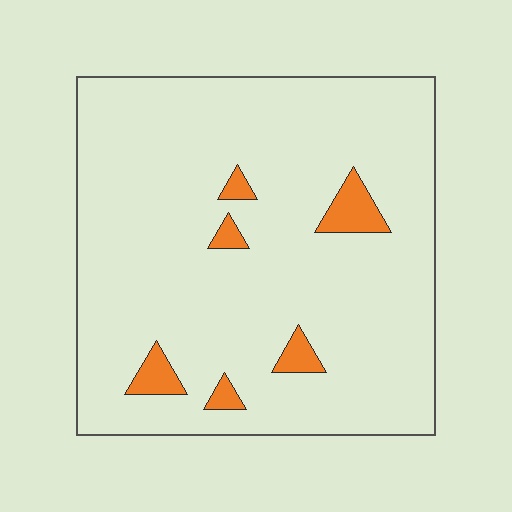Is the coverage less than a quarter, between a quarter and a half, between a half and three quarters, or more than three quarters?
Less than a quarter.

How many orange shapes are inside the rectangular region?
6.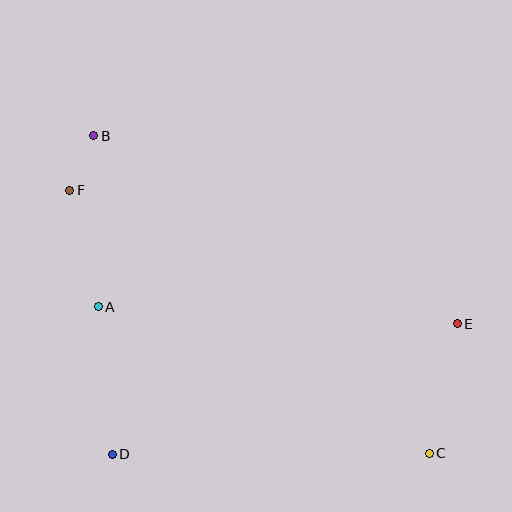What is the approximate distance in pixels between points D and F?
The distance between D and F is approximately 267 pixels.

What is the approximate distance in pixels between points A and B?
The distance between A and B is approximately 171 pixels.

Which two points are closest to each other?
Points B and F are closest to each other.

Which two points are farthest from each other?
Points B and C are farthest from each other.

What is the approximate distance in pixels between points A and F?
The distance between A and F is approximately 120 pixels.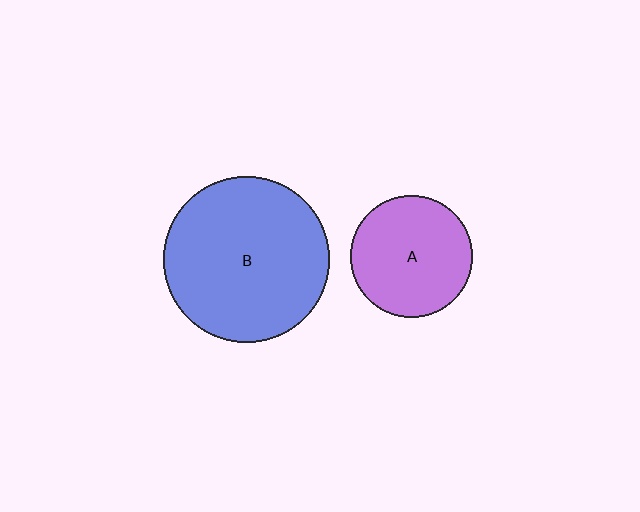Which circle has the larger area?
Circle B (blue).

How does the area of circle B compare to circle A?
Approximately 1.9 times.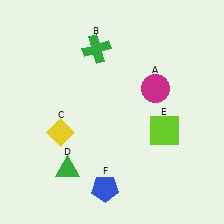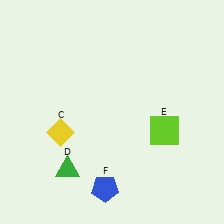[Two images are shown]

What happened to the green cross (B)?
The green cross (B) was removed in Image 2. It was in the top-left area of Image 1.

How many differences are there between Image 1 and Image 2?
There are 2 differences between the two images.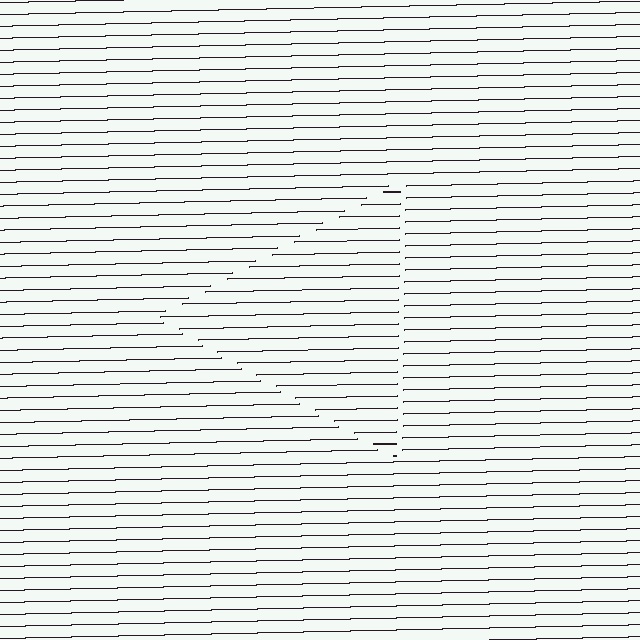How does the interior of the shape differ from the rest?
The interior of the shape contains the same grating, shifted by half a period — the contour is defined by the phase discontinuity where line-ends from the inner and outer gratings abut.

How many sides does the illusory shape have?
3 sides — the line-ends trace a triangle.